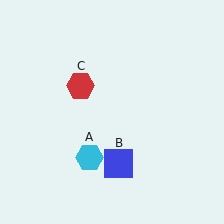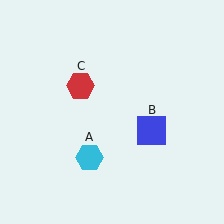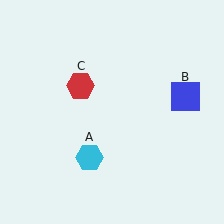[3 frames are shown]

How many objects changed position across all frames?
1 object changed position: blue square (object B).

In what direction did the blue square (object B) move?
The blue square (object B) moved up and to the right.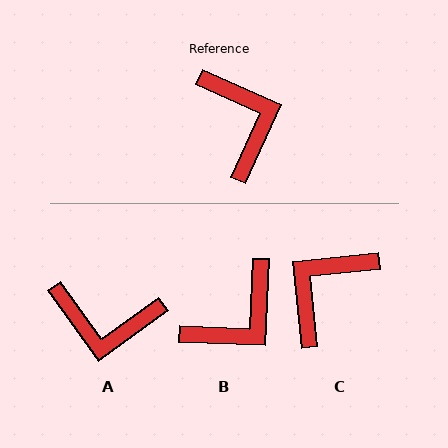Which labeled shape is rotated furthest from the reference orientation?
C, about 120 degrees away.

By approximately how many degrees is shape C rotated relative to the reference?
Approximately 120 degrees counter-clockwise.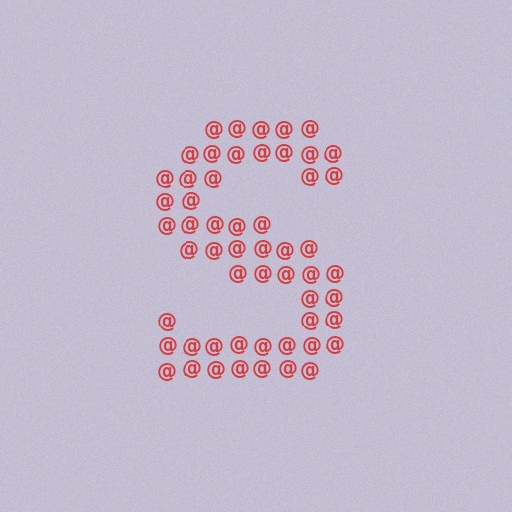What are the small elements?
The small elements are at signs.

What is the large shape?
The large shape is the letter S.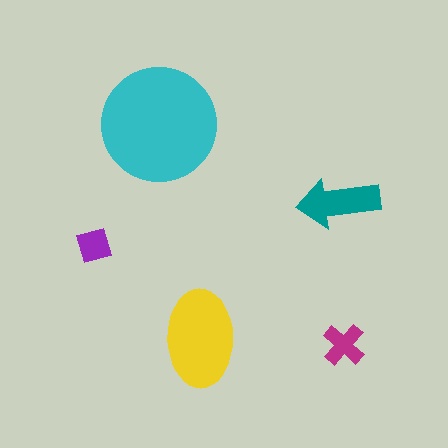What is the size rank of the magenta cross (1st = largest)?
4th.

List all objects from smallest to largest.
The purple diamond, the magenta cross, the teal arrow, the yellow ellipse, the cyan circle.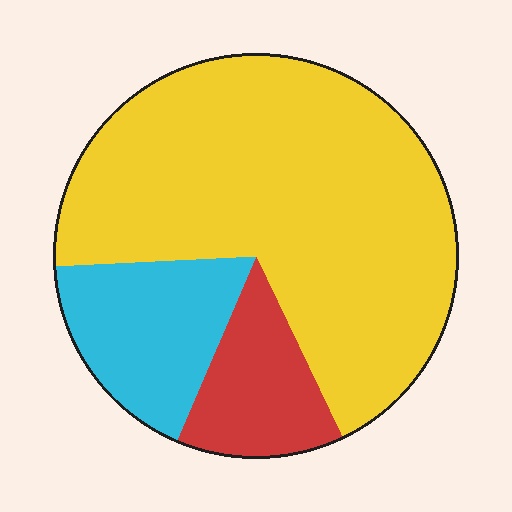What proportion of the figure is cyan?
Cyan covers roughly 20% of the figure.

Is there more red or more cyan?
Cyan.